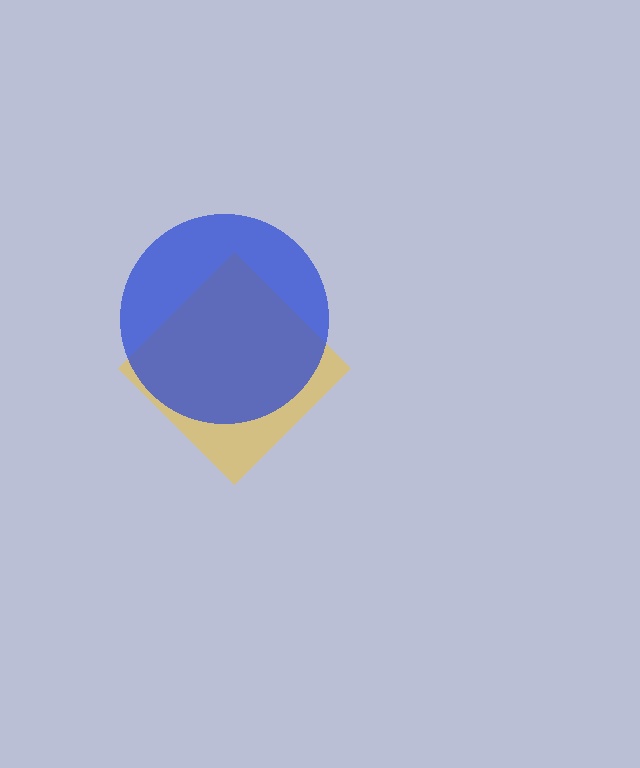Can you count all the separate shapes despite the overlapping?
Yes, there are 2 separate shapes.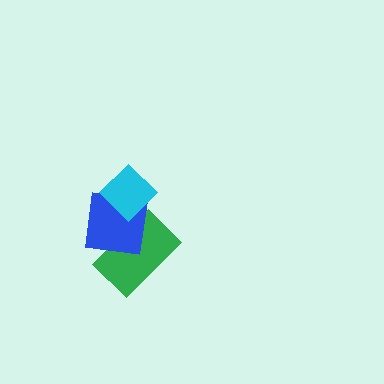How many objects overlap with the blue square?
2 objects overlap with the blue square.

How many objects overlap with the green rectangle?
1 object overlaps with the green rectangle.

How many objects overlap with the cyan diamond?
1 object overlaps with the cyan diamond.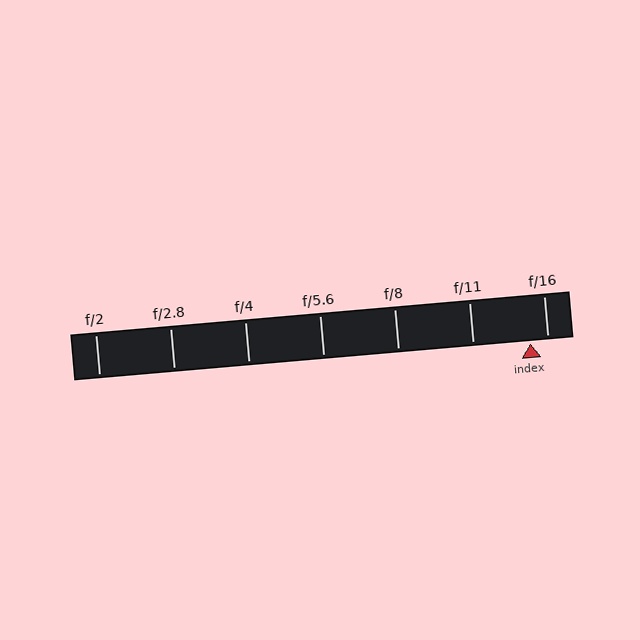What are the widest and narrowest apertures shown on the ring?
The widest aperture shown is f/2 and the narrowest is f/16.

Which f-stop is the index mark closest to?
The index mark is closest to f/16.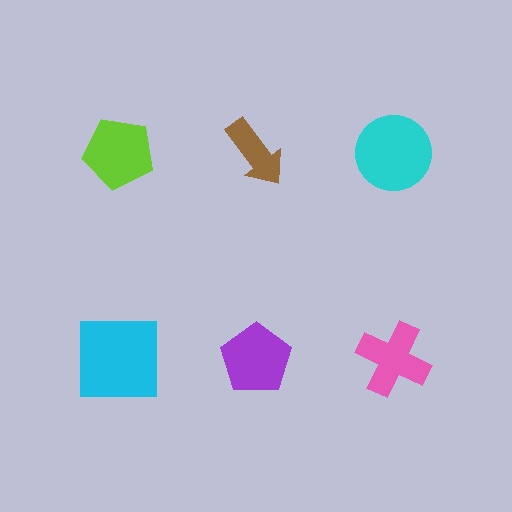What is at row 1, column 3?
A cyan circle.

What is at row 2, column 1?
A cyan square.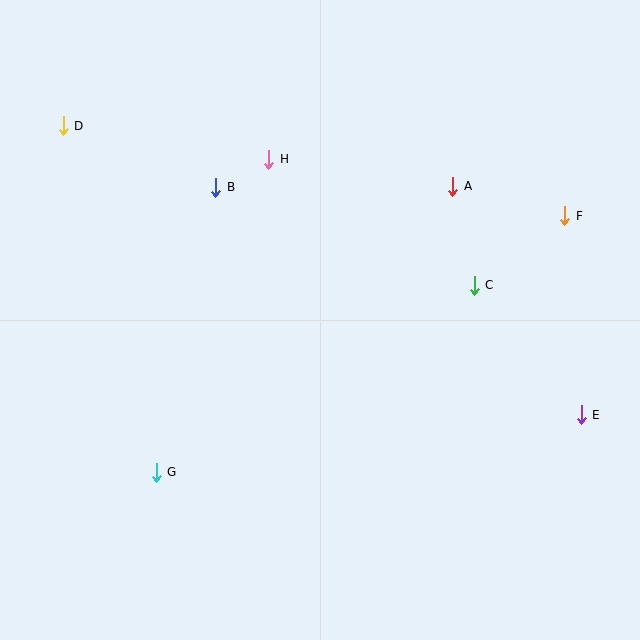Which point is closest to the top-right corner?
Point F is closest to the top-right corner.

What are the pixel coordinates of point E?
Point E is at (581, 415).